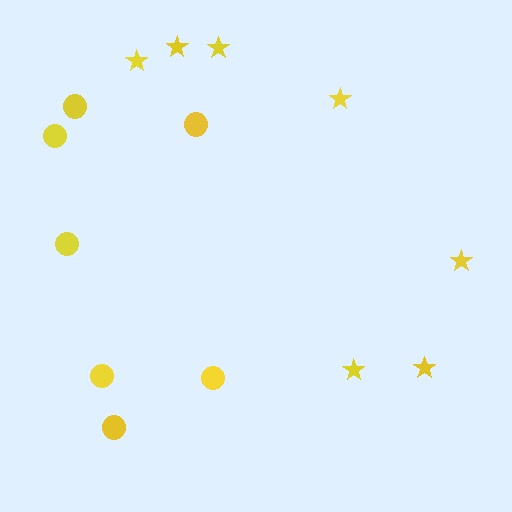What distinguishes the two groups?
There are 2 groups: one group of circles (7) and one group of stars (7).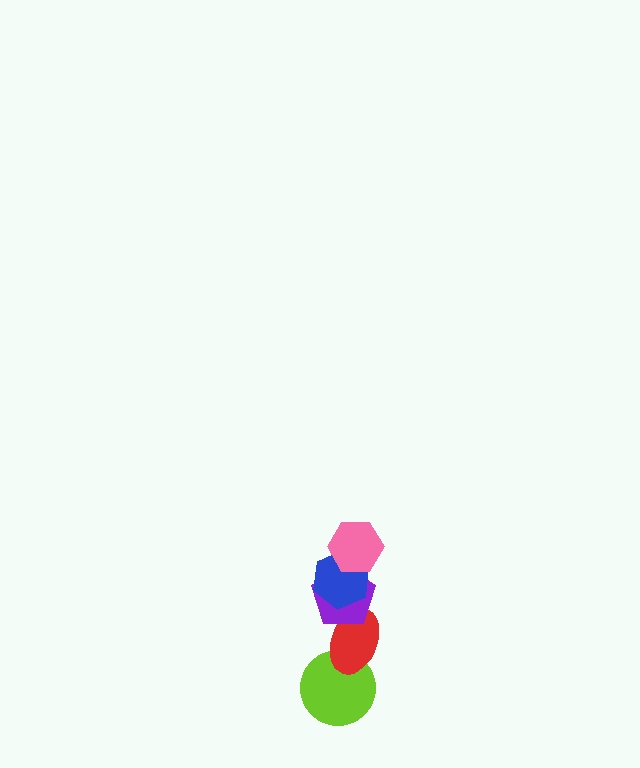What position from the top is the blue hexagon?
The blue hexagon is 2nd from the top.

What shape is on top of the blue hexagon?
The pink hexagon is on top of the blue hexagon.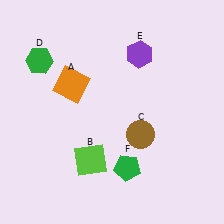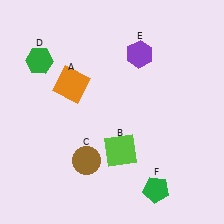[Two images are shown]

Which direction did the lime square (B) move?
The lime square (B) moved right.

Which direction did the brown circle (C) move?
The brown circle (C) moved left.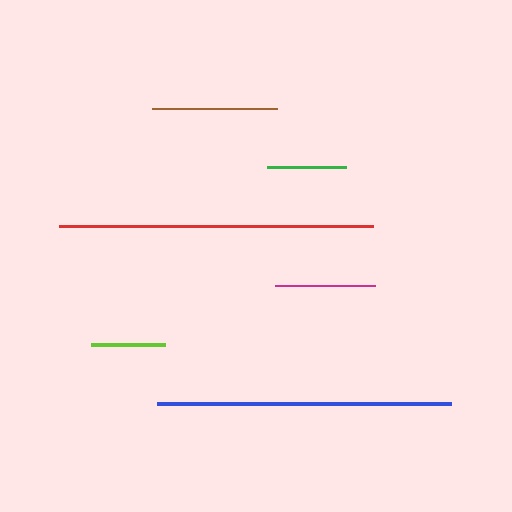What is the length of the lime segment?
The lime segment is approximately 75 pixels long.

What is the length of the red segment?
The red segment is approximately 314 pixels long.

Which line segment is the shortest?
The lime line is the shortest at approximately 75 pixels.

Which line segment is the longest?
The red line is the longest at approximately 314 pixels.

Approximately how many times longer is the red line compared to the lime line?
The red line is approximately 4.2 times the length of the lime line.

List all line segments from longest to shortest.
From longest to shortest: red, blue, brown, magenta, green, lime.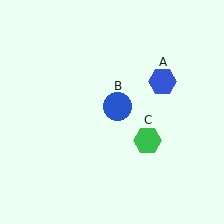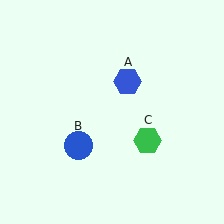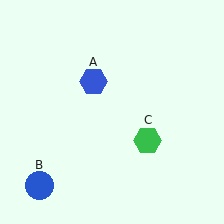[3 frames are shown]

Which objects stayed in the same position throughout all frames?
Green hexagon (object C) remained stationary.